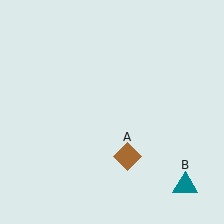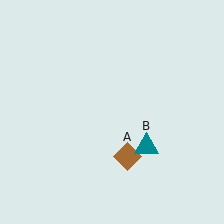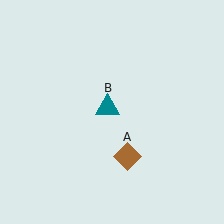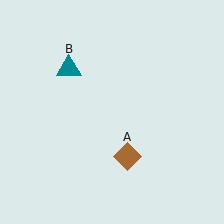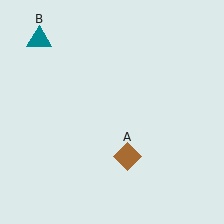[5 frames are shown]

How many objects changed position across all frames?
1 object changed position: teal triangle (object B).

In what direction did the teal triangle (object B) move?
The teal triangle (object B) moved up and to the left.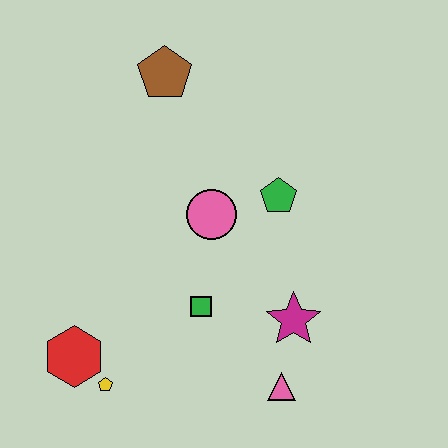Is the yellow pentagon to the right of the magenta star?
No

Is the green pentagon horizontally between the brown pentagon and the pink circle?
No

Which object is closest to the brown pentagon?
The pink circle is closest to the brown pentagon.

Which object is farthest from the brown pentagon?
The pink triangle is farthest from the brown pentagon.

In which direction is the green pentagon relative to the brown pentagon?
The green pentagon is below the brown pentagon.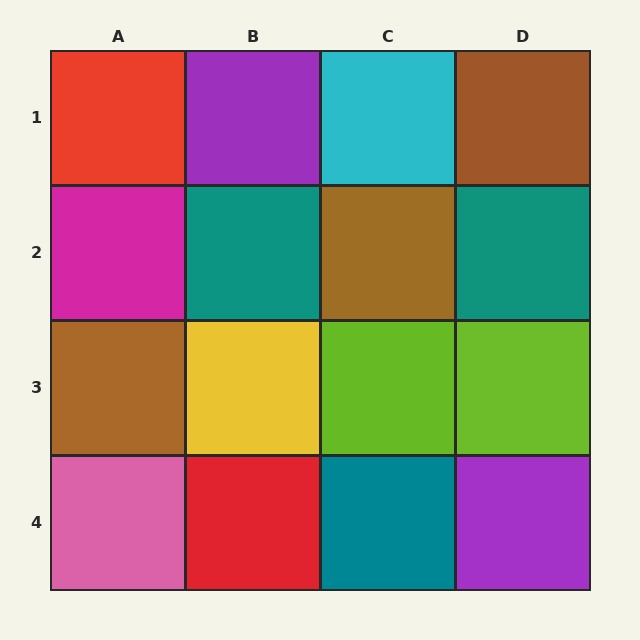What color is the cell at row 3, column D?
Lime.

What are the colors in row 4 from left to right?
Pink, red, teal, purple.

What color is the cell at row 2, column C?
Brown.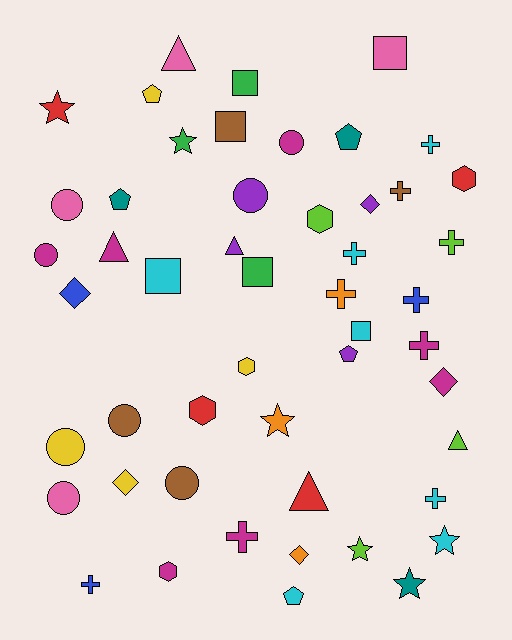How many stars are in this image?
There are 6 stars.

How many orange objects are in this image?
There are 3 orange objects.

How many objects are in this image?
There are 50 objects.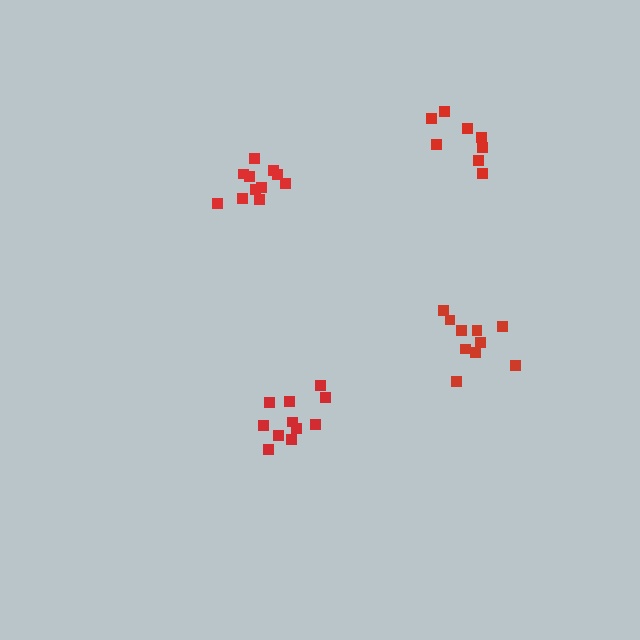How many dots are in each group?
Group 1: 10 dots, Group 2: 11 dots, Group 3: 11 dots, Group 4: 8 dots (40 total).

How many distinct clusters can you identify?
There are 4 distinct clusters.